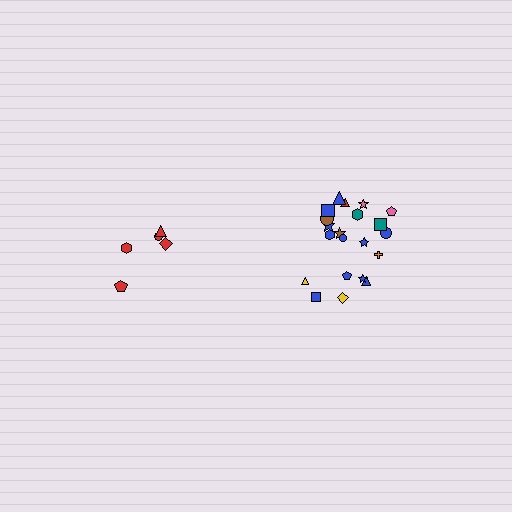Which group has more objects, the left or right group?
The right group.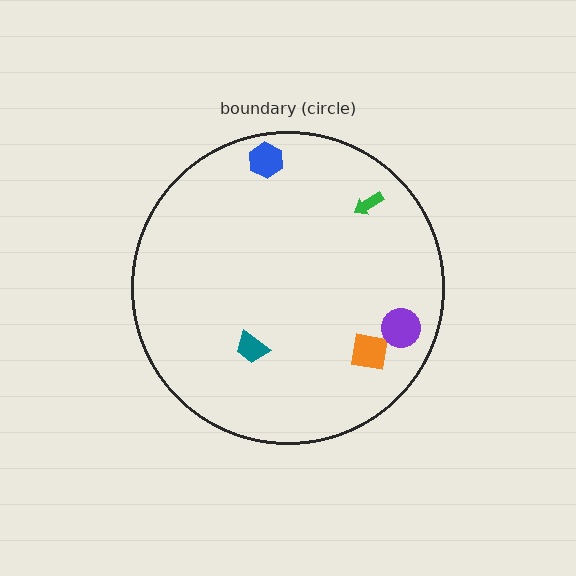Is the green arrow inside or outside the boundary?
Inside.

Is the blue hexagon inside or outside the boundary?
Inside.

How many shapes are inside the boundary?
5 inside, 0 outside.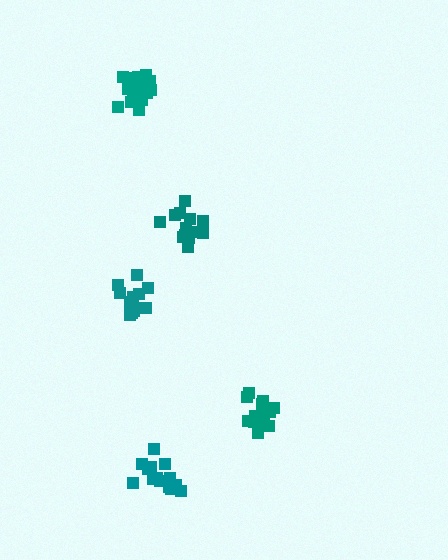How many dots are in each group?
Group 1: 18 dots, Group 2: 18 dots, Group 3: 15 dots, Group 4: 14 dots, Group 5: 13 dots (78 total).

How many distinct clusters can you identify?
There are 5 distinct clusters.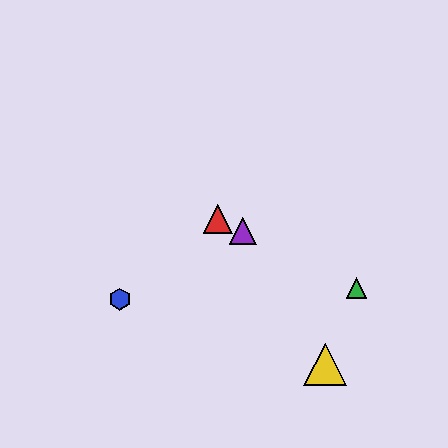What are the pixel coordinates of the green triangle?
The green triangle is at (357, 288).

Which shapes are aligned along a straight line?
The red triangle, the green triangle, the purple triangle are aligned along a straight line.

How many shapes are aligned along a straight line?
3 shapes (the red triangle, the green triangle, the purple triangle) are aligned along a straight line.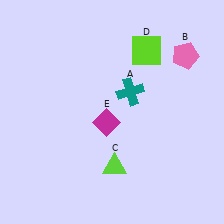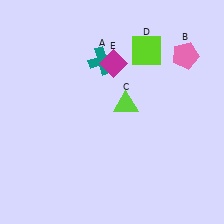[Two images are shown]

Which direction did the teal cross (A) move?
The teal cross (A) moved up.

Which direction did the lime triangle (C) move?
The lime triangle (C) moved up.